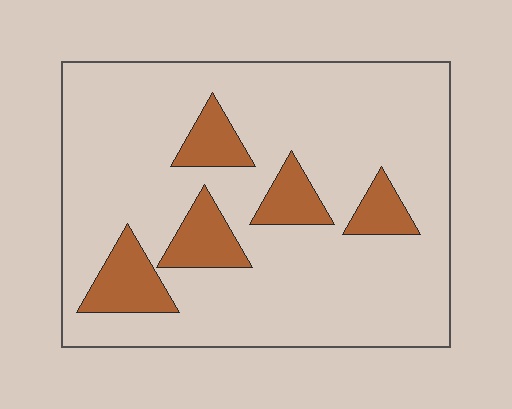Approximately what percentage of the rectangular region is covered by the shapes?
Approximately 15%.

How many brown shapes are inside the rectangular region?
5.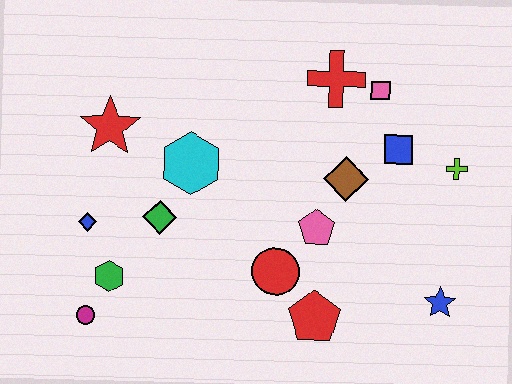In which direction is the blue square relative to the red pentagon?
The blue square is above the red pentagon.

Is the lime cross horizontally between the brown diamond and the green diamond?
No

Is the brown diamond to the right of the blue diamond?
Yes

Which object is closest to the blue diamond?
The green hexagon is closest to the blue diamond.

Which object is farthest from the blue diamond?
The lime cross is farthest from the blue diamond.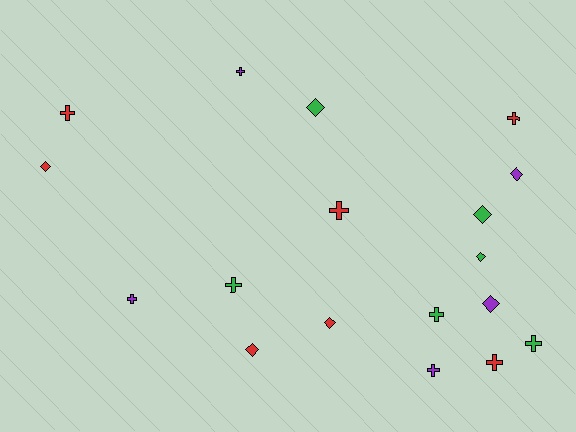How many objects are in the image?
There are 18 objects.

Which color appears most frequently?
Red, with 7 objects.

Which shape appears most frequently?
Cross, with 10 objects.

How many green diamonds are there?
There are 3 green diamonds.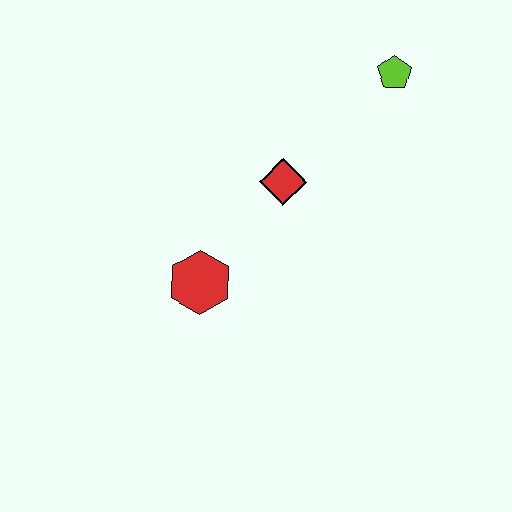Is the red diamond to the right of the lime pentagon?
No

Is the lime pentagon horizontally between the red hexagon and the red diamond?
No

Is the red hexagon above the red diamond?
No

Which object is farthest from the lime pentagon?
The red hexagon is farthest from the lime pentagon.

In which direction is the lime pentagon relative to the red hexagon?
The lime pentagon is above the red hexagon.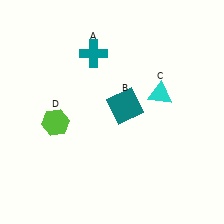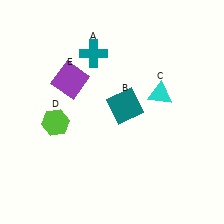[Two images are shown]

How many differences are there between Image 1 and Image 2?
There is 1 difference between the two images.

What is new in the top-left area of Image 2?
A purple square (E) was added in the top-left area of Image 2.